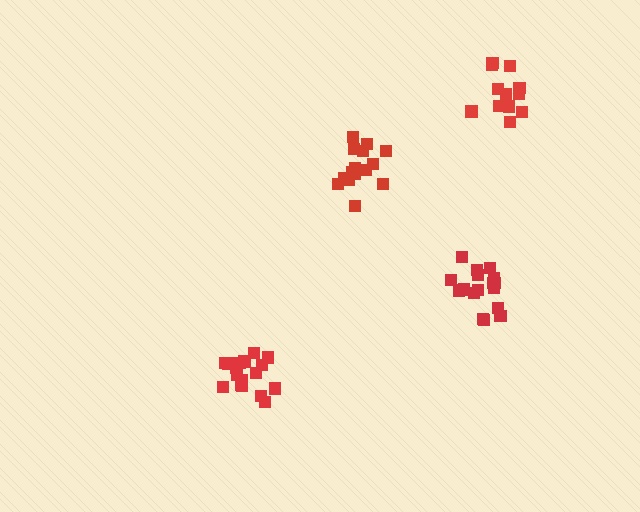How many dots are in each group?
Group 1: 17 dots, Group 2: 12 dots, Group 3: 16 dots, Group 4: 17 dots (62 total).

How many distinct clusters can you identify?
There are 4 distinct clusters.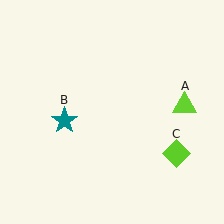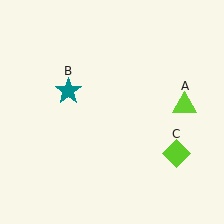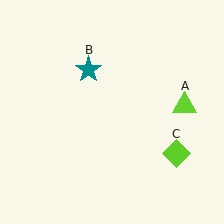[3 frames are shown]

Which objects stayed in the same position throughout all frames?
Lime triangle (object A) and lime diamond (object C) remained stationary.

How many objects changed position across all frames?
1 object changed position: teal star (object B).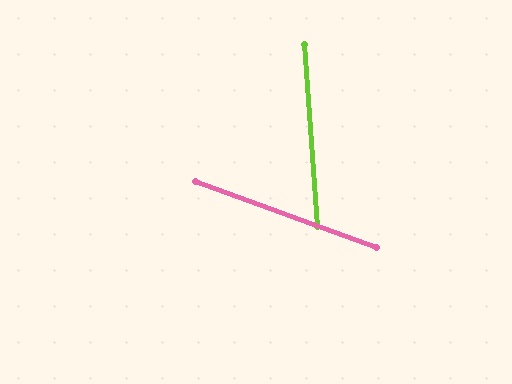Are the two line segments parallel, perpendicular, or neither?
Neither parallel nor perpendicular — they differ by about 66°.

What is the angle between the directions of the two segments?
Approximately 66 degrees.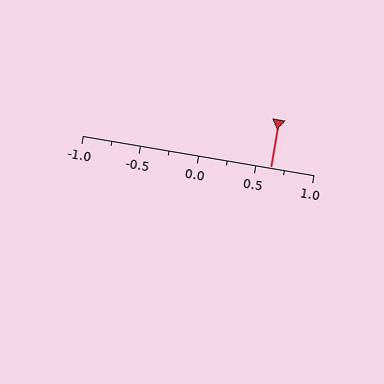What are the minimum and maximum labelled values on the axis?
The axis runs from -1.0 to 1.0.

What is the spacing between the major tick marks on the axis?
The major ticks are spaced 0.5 apart.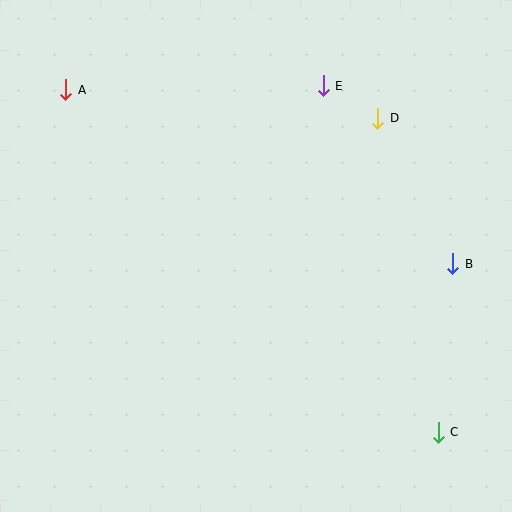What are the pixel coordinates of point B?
Point B is at (453, 264).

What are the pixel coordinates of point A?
Point A is at (66, 90).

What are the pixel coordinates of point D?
Point D is at (378, 118).